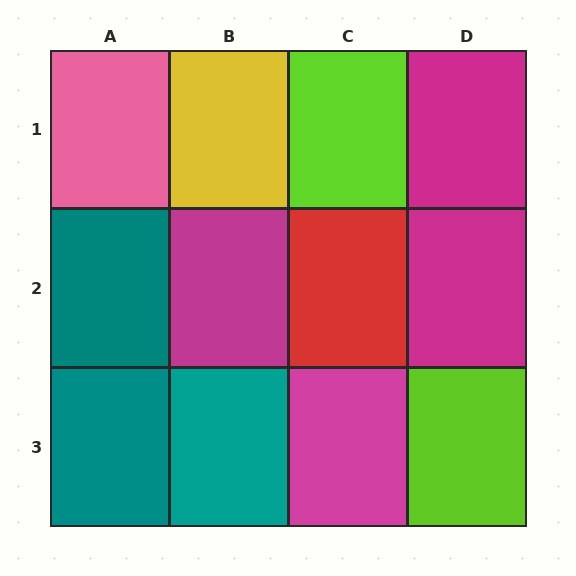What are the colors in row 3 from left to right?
Teal, teal, magenta, lime.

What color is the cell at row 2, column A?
Teal.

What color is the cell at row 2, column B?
Magenta.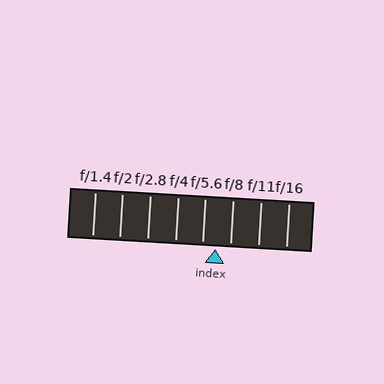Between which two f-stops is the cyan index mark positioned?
The index mark is between f/5.6 and f/8.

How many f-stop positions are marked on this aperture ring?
There are 8 f-stop positions marked.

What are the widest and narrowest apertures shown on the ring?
The widest aperture shown is f/1.4 and the narrowest is f/16.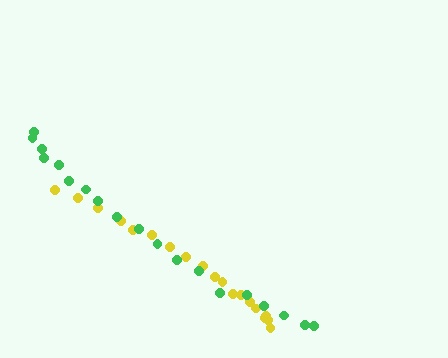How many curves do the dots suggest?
There are 2 distinct paths.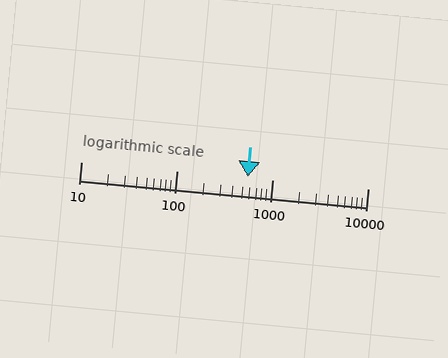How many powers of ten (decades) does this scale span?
The scale spans 3 decades, from 10 to 10000.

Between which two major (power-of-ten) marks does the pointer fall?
The pointer is between 100 and 1000.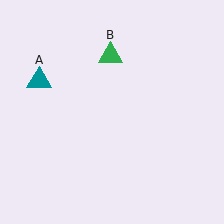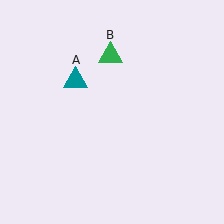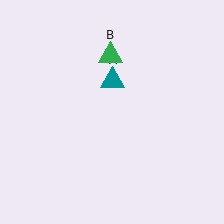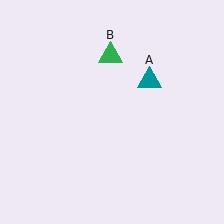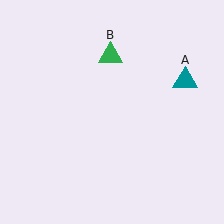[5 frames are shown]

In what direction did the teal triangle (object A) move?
The teal triangle (object A) moved right.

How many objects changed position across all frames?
1 object changed position: teal triangle (object A).